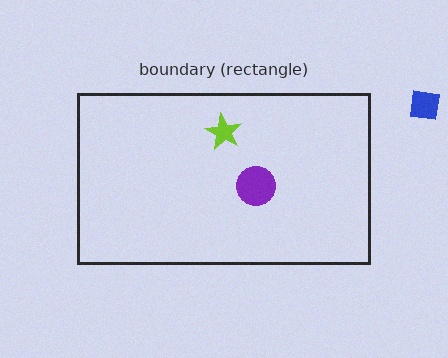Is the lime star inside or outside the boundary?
Inside.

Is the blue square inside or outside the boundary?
Outside.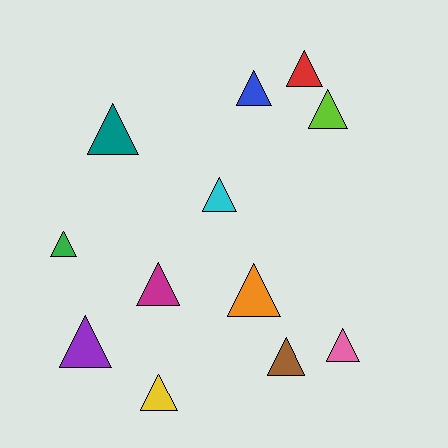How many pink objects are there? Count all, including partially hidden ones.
There is 1 pink object.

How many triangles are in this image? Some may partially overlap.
There are 12 triangles.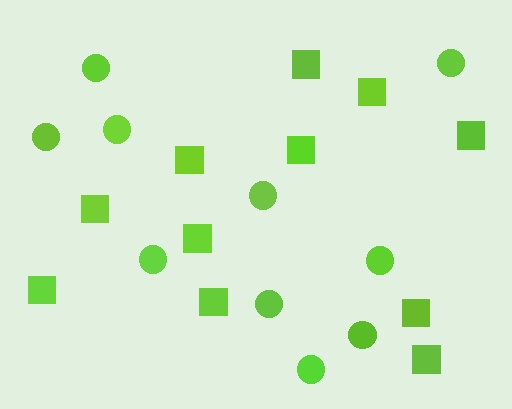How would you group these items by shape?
There are 2 groups: one group of circles (10) and one group of squares (11).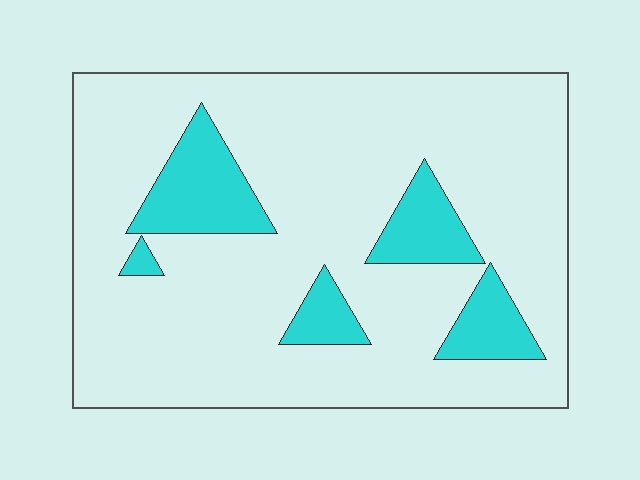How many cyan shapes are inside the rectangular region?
5.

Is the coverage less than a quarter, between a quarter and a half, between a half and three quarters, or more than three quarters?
Less than a quarter.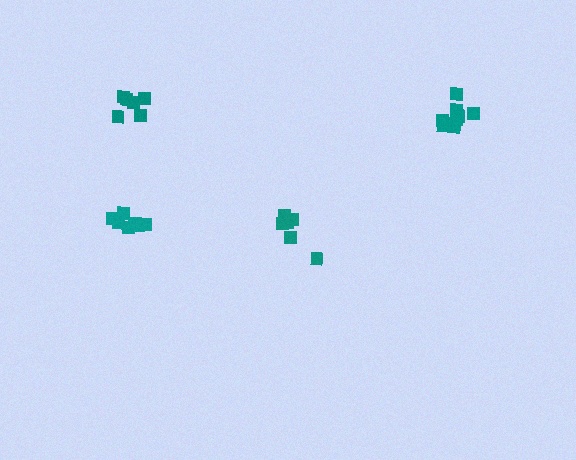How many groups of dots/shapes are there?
There are 4 groups.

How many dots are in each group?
Group 1: 8 dots, Group 2: 6 dots, Group 3: 10 dots, Group 4: 7 dots (31 total).